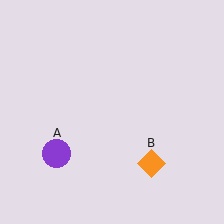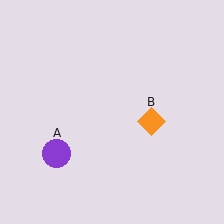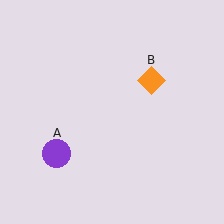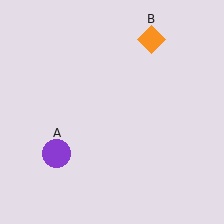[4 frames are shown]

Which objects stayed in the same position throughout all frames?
Purple circle (object A) remained stationary.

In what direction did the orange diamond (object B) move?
The orange diamond (object B) moved up.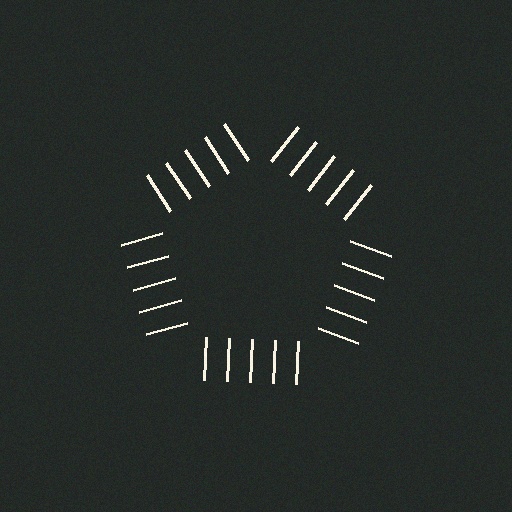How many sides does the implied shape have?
5 sides — the line-ends trace a pentagon.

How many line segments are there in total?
25 — 5 along each of the 5 edges.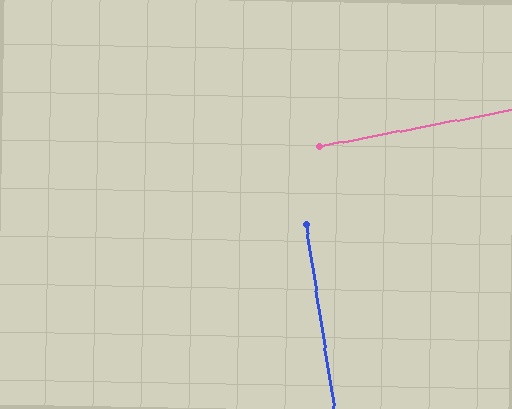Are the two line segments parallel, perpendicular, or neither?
Perpendicular — they meet at approximately 88°.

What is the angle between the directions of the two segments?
Approximately 88 degrees.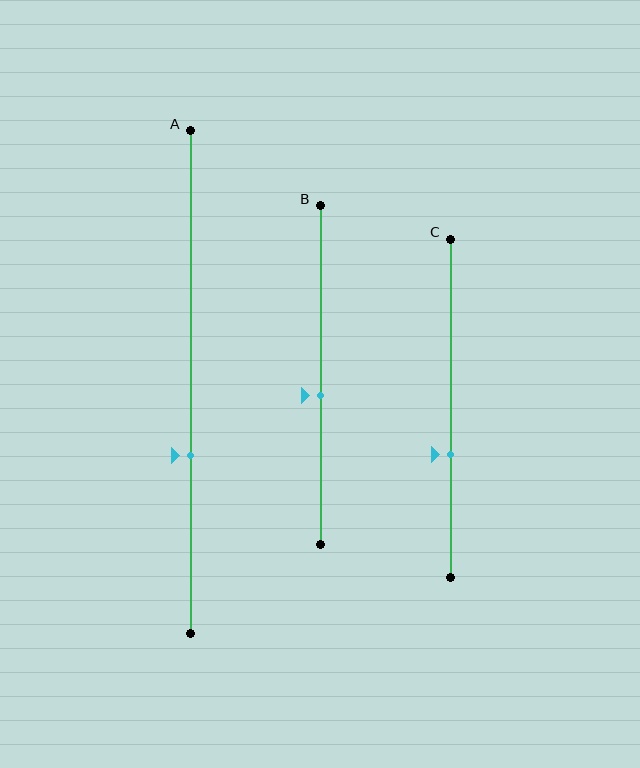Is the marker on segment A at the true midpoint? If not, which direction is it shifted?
No, the marker on segment A is shifted downward by about 15% of the segment length.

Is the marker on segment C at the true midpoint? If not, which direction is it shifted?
No, the marker on segment C is shifted downward by about 14% of the segment length.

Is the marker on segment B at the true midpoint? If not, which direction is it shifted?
No, the marker on segment B is shifted downward by about 6% of the segment length.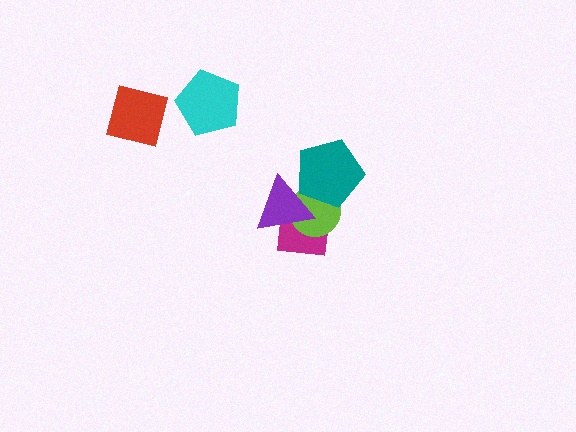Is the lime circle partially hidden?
Yes, it is partially covered by another shape.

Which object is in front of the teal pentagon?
The purple triangle is in front of the teal pentagon.